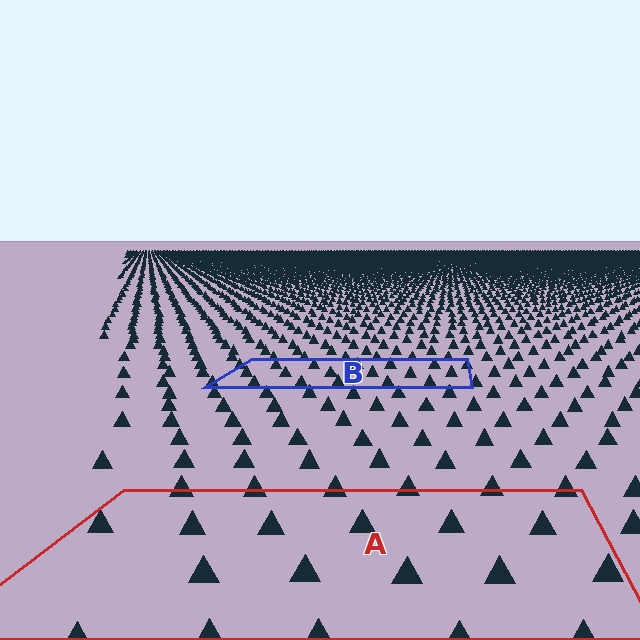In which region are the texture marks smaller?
The texture marks are smaller in region B, because it is farther away.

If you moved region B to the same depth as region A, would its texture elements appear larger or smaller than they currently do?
They would appear larger. At a closer depth, the same texture elements are projected at a bigger on-screen size.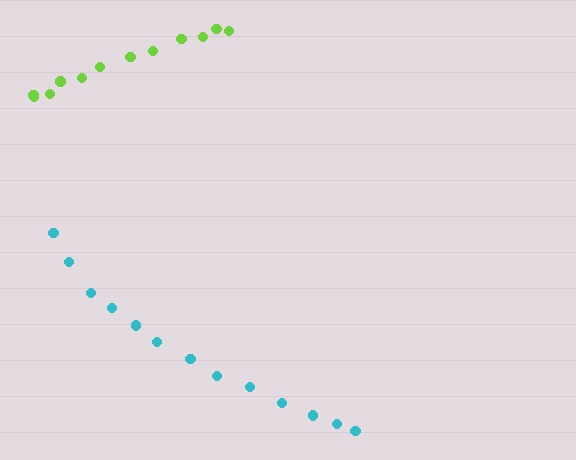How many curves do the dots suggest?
There are 2 distinct paths.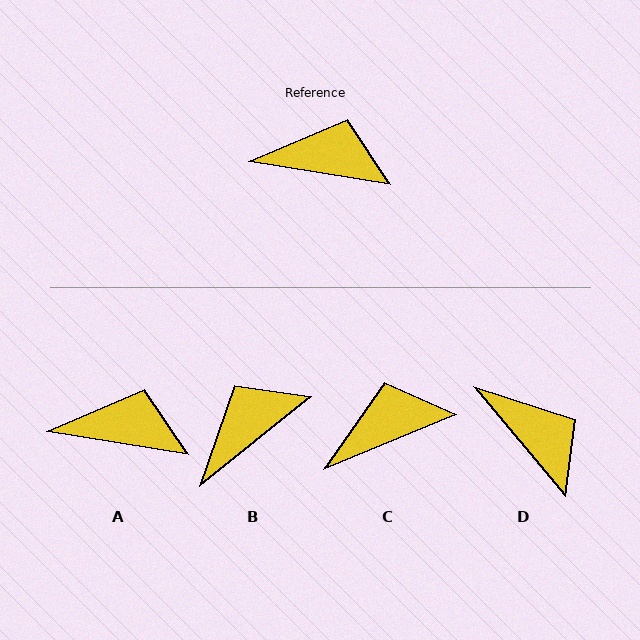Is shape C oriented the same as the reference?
No, it is off by about 31 degrees.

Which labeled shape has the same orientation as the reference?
A.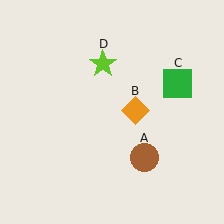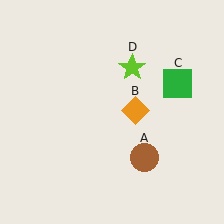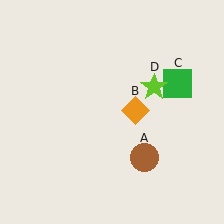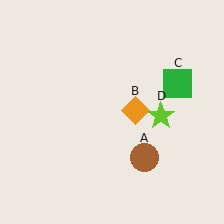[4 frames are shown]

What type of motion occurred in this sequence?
The lime star (object D) rotated clockwise around the center of the scene.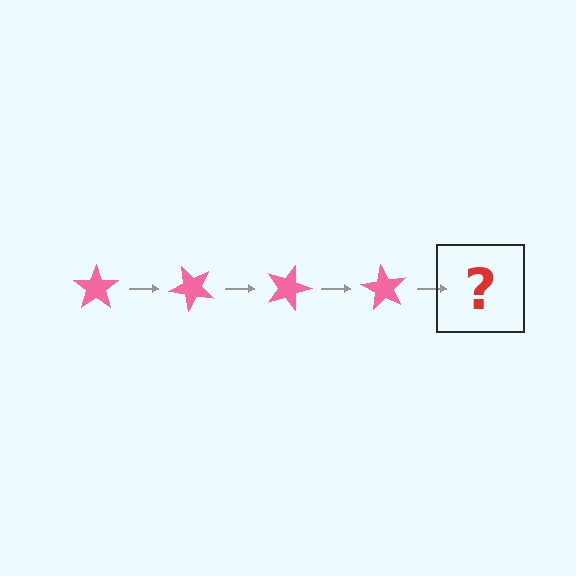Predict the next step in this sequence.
The next step is a pink star rotated 180 degrees.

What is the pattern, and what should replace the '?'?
The pattern is that the star rotates 45 degrees each step. The '?' should be a pink star rotated 180 degrees.